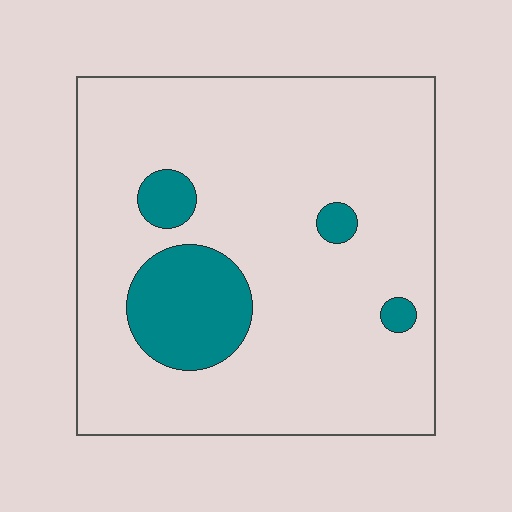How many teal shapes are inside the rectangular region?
4.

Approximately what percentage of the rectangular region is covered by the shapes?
Approximately 15%.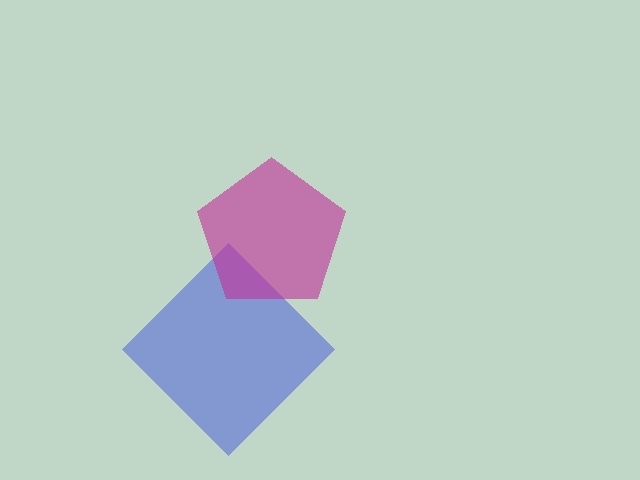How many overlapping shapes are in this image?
There are 2 overlapping shapes in the image.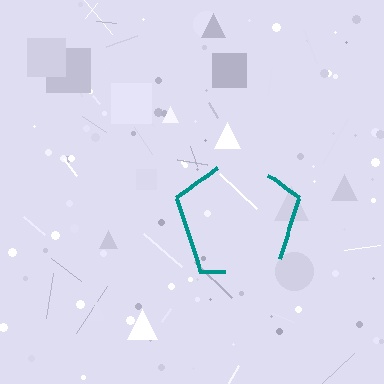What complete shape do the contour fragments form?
The contour fragments form a pentagon.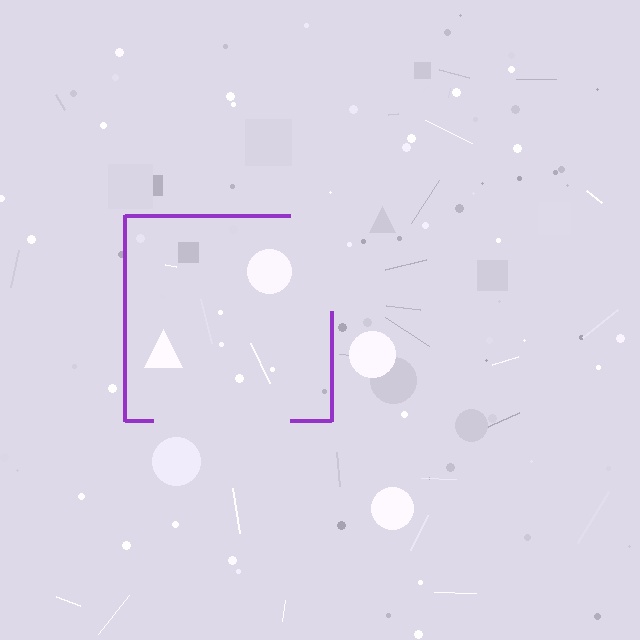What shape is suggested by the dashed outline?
The dashed outline suggests a square.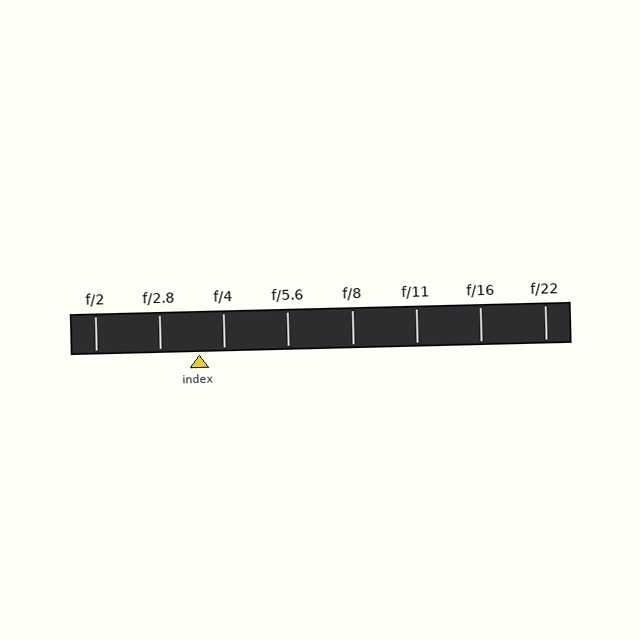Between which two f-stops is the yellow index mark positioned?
The index mark is between f/2.8 and f/4.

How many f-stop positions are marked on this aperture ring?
There are 8 f-stop positions marked.